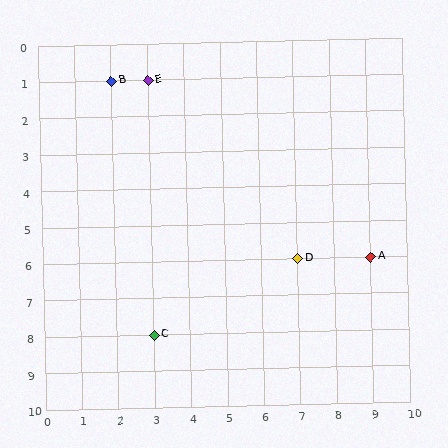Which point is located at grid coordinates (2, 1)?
Point B is at (2, 1).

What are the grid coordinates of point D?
Point D is at grid coordinates (7, 6).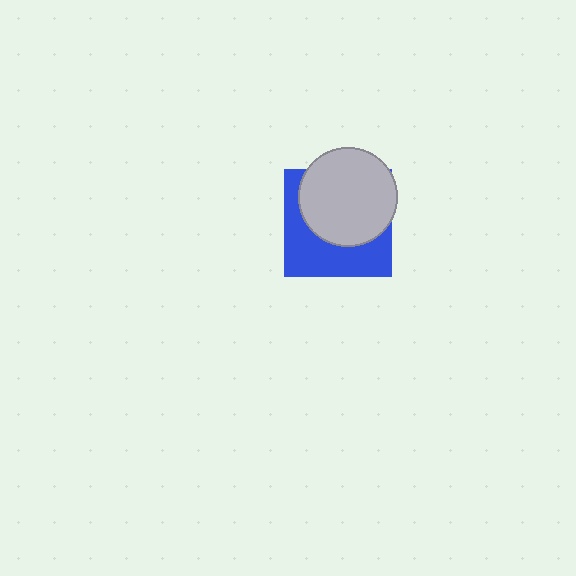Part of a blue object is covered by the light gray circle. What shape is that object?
It is a square.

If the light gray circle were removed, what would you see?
You would see the complete blue square.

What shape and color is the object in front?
The object in front is a light gray circle.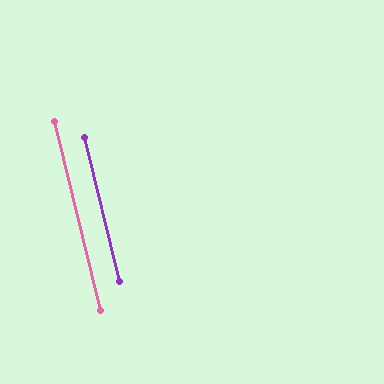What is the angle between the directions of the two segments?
Approximately 0 degrees.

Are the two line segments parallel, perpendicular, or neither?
Parallel — their directions differ by only 0.3°.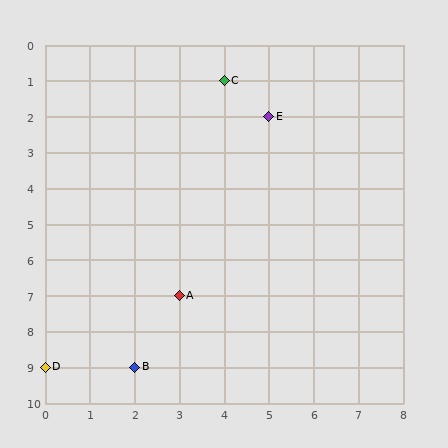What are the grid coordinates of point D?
Point D is at grid coordinates (0, 9).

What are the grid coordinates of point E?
Point E is at grid coordinates (5, 2).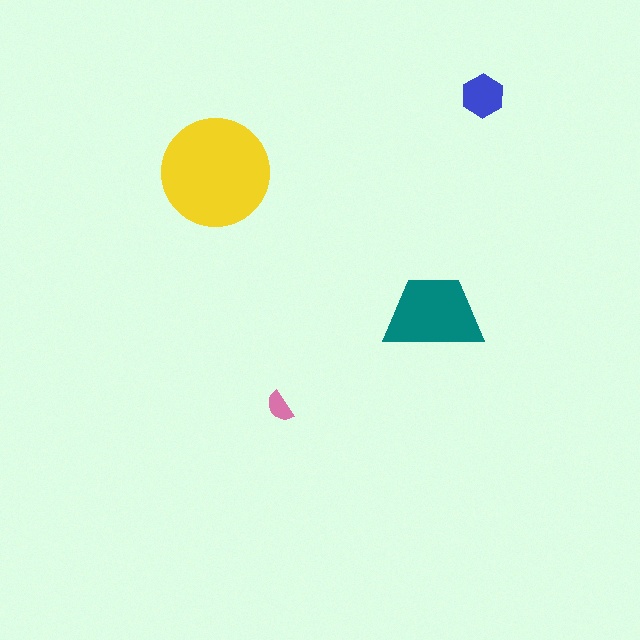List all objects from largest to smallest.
The yellow circle, the teal trapezoid, the blue hexagon, the pink semicircle.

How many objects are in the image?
There are 4 objects in the image.